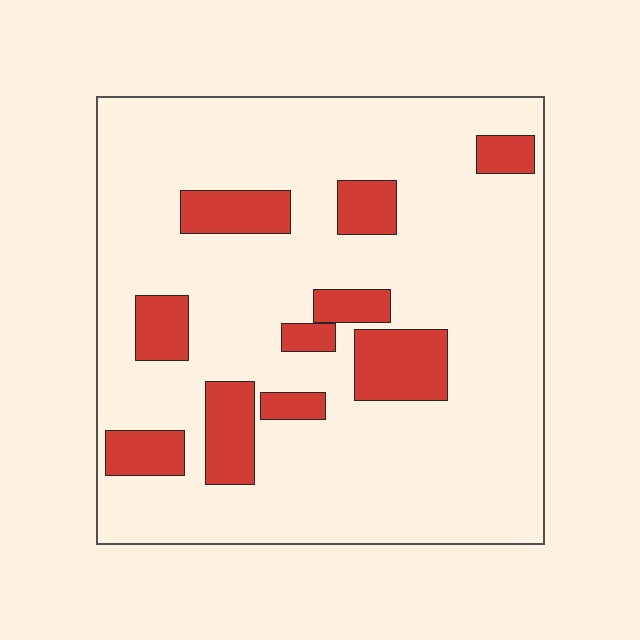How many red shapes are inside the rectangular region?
10.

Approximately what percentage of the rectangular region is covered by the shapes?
Approximately 20%.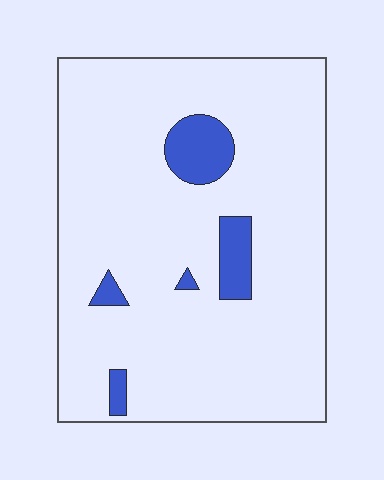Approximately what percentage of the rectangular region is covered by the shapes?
Approximately 10%.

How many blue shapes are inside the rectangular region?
5.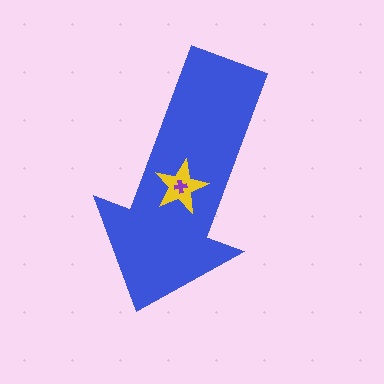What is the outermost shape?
The blue arrow.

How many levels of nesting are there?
3.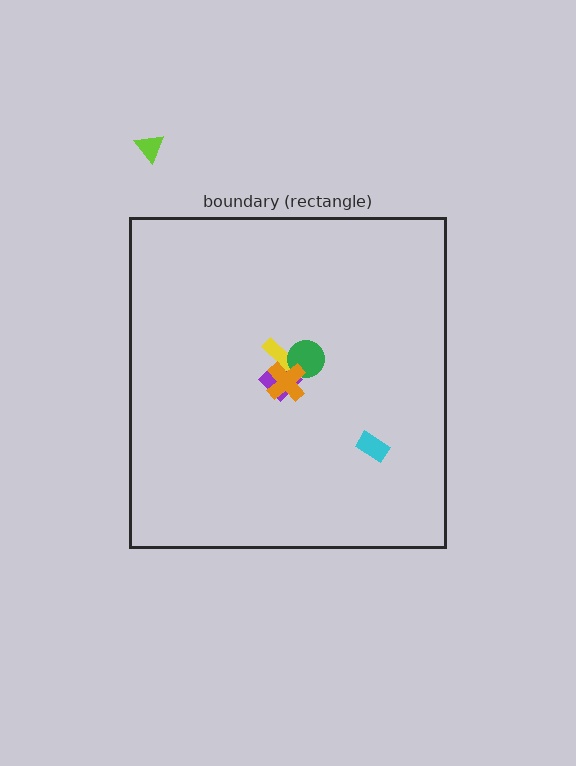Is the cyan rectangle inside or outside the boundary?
Inside.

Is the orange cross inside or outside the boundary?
Inside.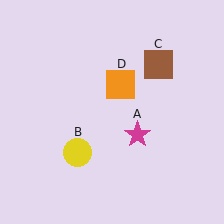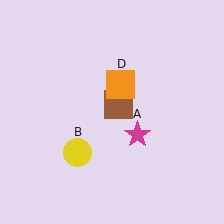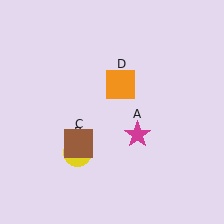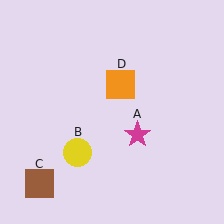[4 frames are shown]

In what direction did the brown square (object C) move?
The brown square (object C) moved down and to the left.